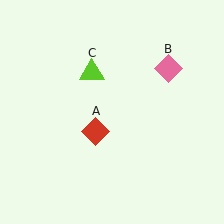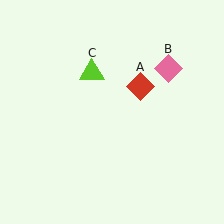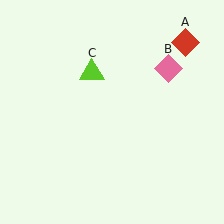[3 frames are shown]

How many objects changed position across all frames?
1 object changed position: red diamond (object A).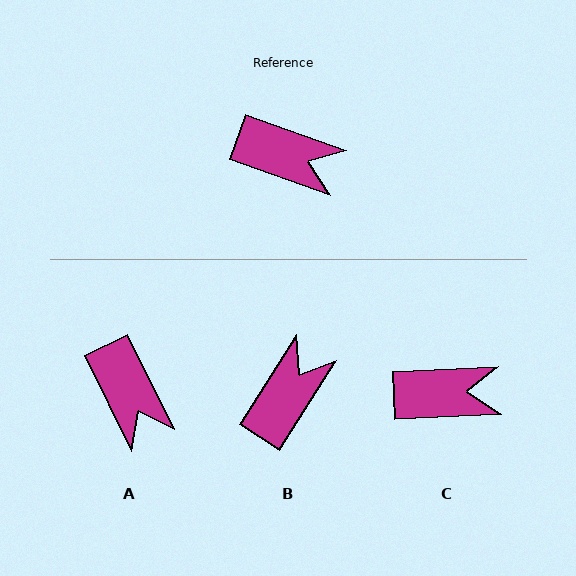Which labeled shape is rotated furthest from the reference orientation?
B, about 77 degrees away.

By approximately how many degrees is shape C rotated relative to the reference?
Approximately 22 degrees counter-clockwise.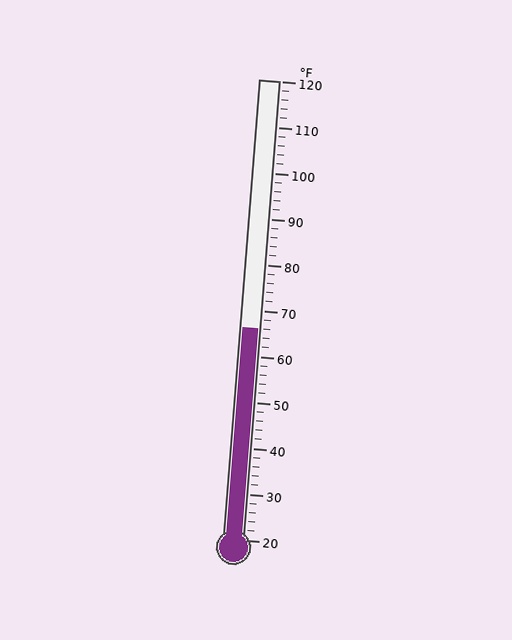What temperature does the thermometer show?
The thermometer shows approximately 66°F.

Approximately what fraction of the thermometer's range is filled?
The thermometer is filled to approximately 45% of its range.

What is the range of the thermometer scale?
The thermometer scale ranges from 20°F to 120°F.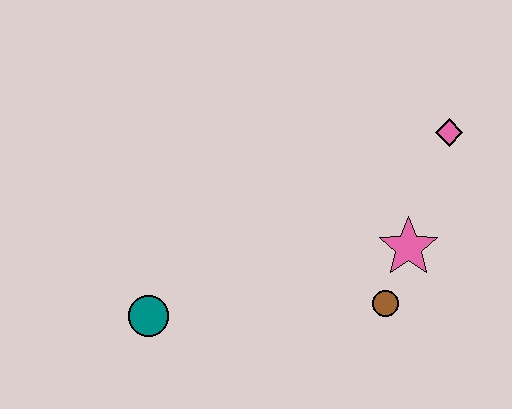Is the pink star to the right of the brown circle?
Yes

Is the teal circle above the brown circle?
No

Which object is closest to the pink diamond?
The pink star is closest to the pink diamond.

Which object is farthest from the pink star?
The teal circle is farthest from the pink star.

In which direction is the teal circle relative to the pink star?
The teal circle is to the left of the pink star.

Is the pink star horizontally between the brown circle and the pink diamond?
Yes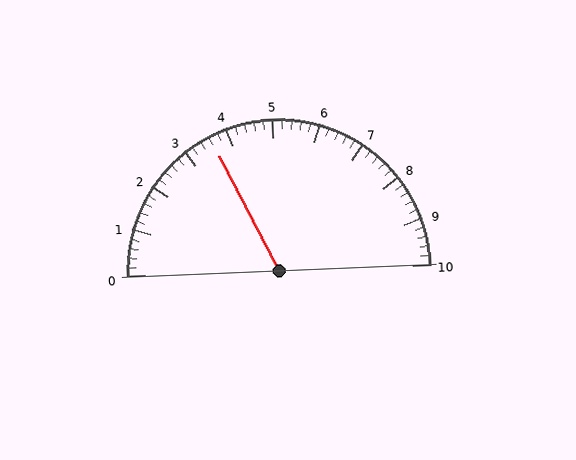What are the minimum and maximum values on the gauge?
The gauge ranges from 0 to 10.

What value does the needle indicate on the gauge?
The needle indicates approximately 3.6.